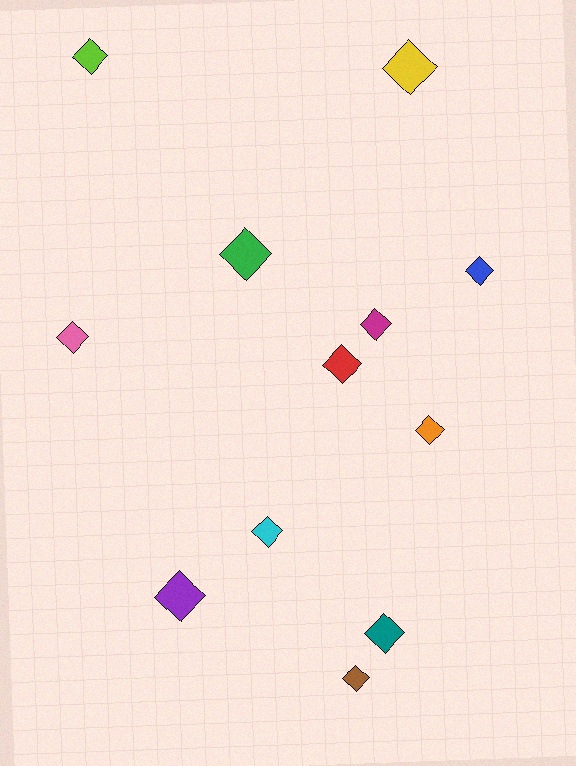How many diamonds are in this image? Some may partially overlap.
There are 12 diamonds.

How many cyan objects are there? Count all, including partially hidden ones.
There is 1 cyan object.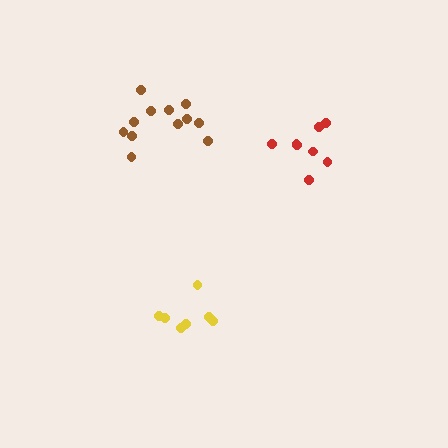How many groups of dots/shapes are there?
There are 3 groups.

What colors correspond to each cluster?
The clusters are colored: brown, red, yellow.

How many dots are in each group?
Group 1: 12 dots, Group 2: 8 dots, Group 3: 7 dots (27 total).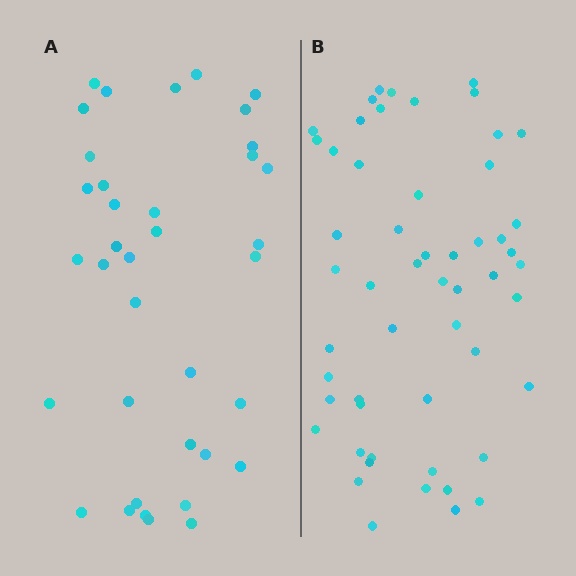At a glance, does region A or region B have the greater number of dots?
Region B (the right region) has more dots.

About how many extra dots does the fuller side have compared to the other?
Region B has approximately 15 more dots than region A.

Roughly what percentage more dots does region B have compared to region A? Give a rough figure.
About 45% more.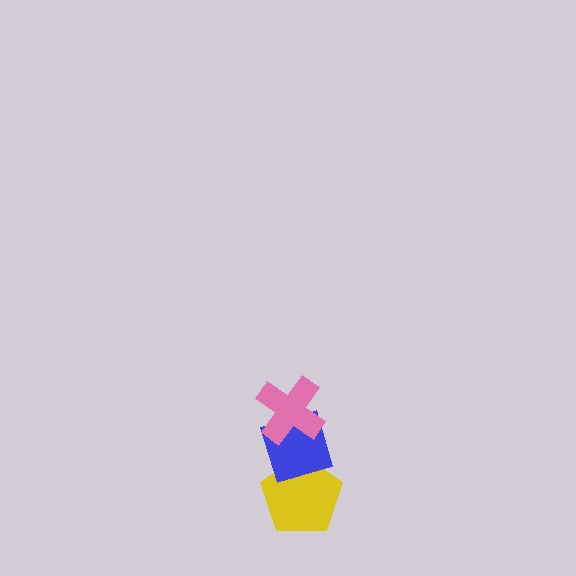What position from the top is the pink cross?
The pink cross is 1st from the top.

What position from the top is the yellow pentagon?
The yellow pentagon is 3rd from the top.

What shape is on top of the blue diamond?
The pink cross is on top of the blue diamond.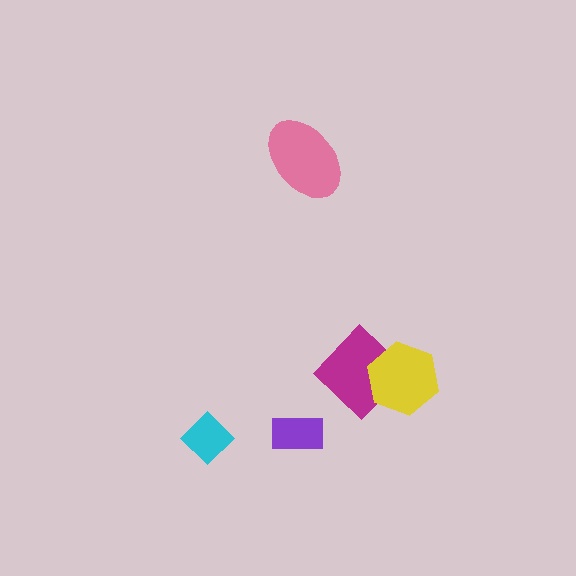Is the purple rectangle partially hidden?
No, no other shape covers it.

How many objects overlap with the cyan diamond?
0 objects overlap with the cyan diamond.